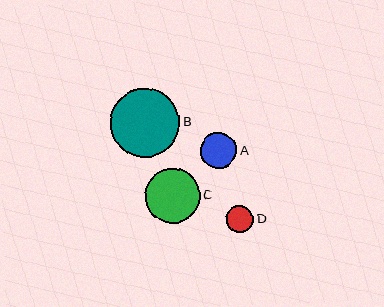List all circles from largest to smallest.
From largest to smallest: B, C, A, D.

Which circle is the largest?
Circle B is the largest with a size of approximately 69 pixels.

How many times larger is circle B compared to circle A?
Circle B is approximately 1.9 times the size of circle A.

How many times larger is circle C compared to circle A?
Circle C is approximately 1.5 times the size of circle A.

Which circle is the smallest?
Circle D is the smallest with a size of approximately 27 pixels.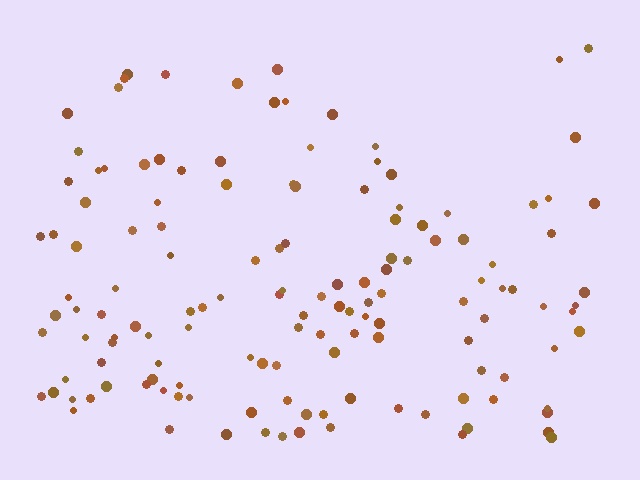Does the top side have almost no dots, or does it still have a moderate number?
Still a moderate number, just noticeably fewer than the bottom.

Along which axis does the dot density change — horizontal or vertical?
Vertical.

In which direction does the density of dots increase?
From top to bottom, with the bottom side densest.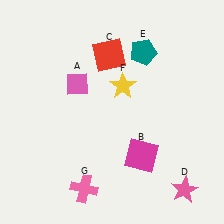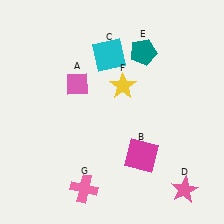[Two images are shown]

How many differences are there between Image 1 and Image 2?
There is 1 difference between the two images.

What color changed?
The square (C) changed from red in Image 1 to cyan in Image 2.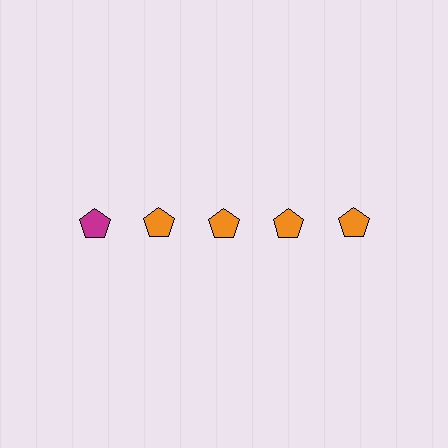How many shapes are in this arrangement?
There are 5 shapes arranged in a grid pattern.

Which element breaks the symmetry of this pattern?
The magenta pentagon in the top row, leftmost column breaks the symmetry. All other shapes are orange pentagons.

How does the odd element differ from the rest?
It has a different color: magenta instead of orange.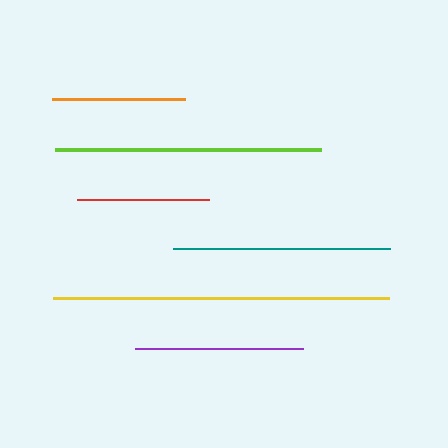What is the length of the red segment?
The red segment is approximately 132 pixels long.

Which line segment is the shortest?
The red line is the shortest at approximately 132 pixels.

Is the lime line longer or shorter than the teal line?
The lime line is longer than the teal line.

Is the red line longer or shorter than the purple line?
The purple line is longer than the red line.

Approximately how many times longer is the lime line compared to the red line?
The lime line is approximately 2.0 times the length of the red line.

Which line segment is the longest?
The yellow line is the longest at approximately 335 pixels.